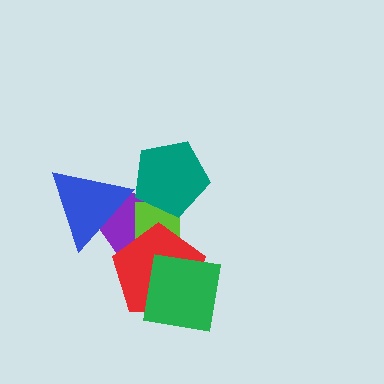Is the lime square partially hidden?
Yes, it is partially covered by another shape.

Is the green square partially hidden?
No, no other shape covers it.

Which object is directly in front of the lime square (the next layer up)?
The red pentagon is directly in front of the lime square.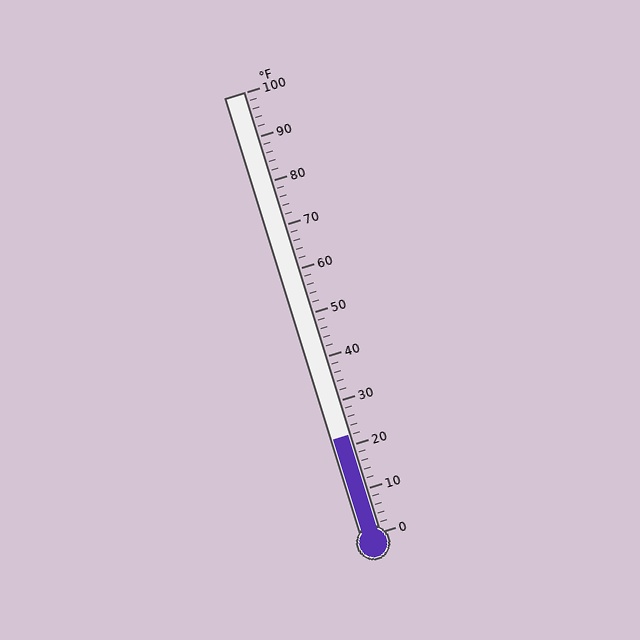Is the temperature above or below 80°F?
The temperature is below 80°F.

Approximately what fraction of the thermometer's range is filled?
The thermometer is filled to approximately 20% of its range.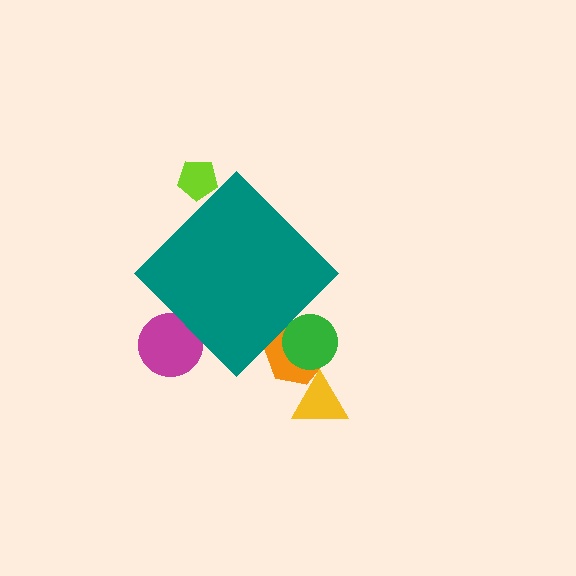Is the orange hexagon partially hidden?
Yes, the orange hexagon is partially hidden behind the teal diamond.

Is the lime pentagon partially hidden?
Yes, the lime pentagon is partially hidden behind the teal diamond.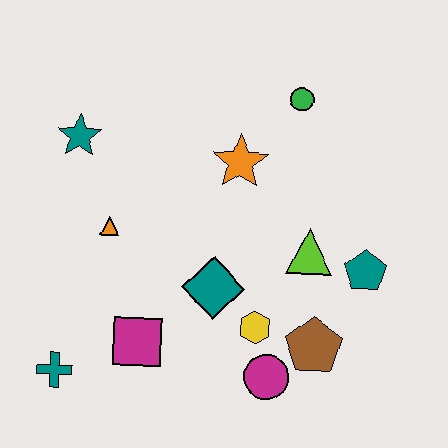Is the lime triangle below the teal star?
Yes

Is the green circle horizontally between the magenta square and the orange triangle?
No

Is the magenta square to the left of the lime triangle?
Yes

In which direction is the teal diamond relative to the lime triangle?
The teal diamond is to the left of the lime triangle.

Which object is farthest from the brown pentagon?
The teal star is farthest from the brown pentagon.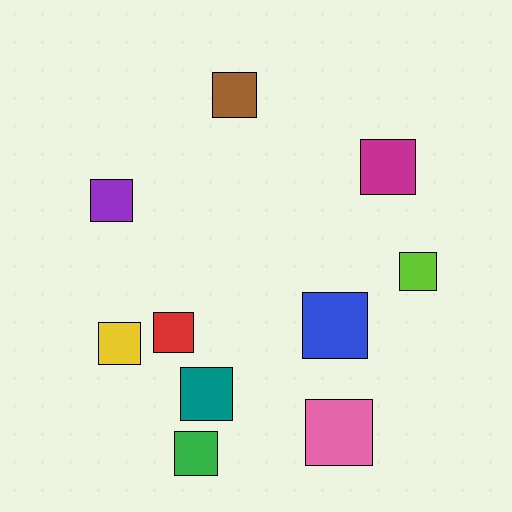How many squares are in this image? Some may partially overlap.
There are 10 squares.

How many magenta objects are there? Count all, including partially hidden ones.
There is 1 magenta object.